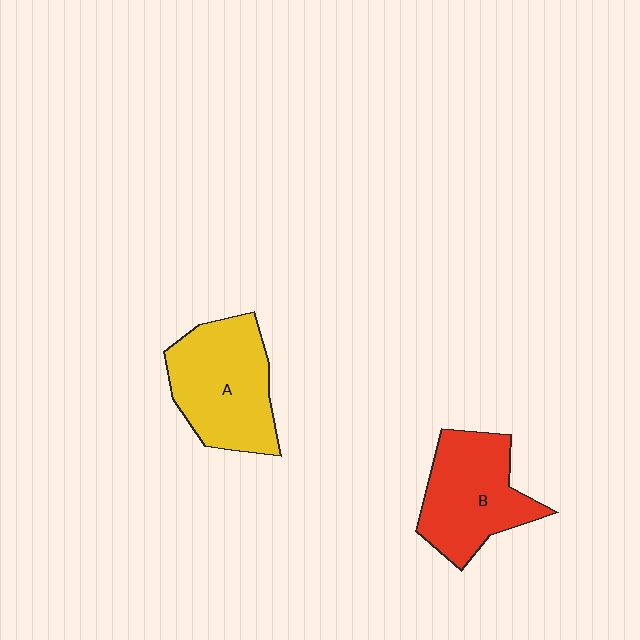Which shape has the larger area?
Shape A (yellow).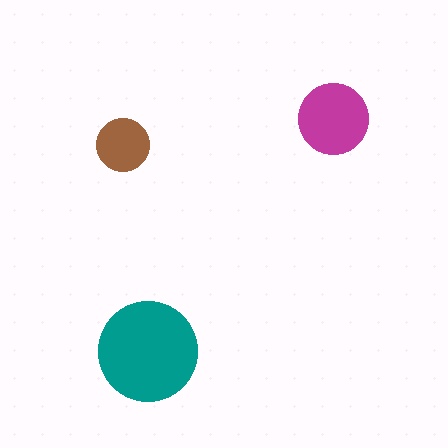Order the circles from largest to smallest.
the teal one, the magenta one, the brown one.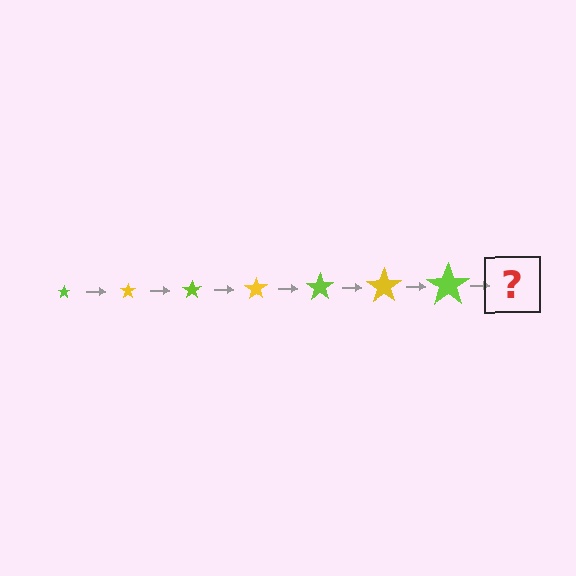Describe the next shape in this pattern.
It should be a yellow star, larger than the previous one.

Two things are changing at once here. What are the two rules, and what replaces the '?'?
The two rules are that the star grows larger each step and the color cycles through lime and yellow. The '?' should be a yellow star, larger than the previous one.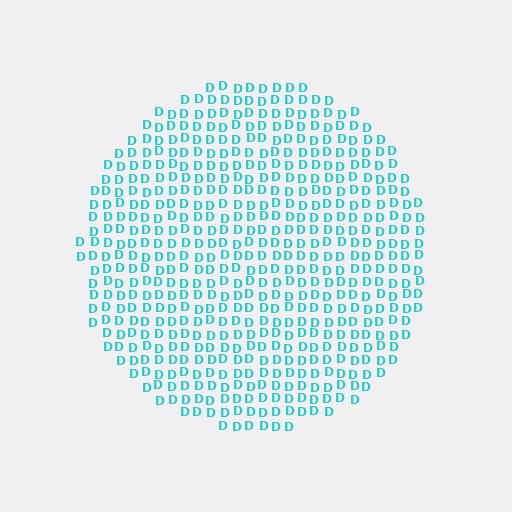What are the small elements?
The small elements are letter D's.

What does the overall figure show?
The overall figure shows a circle.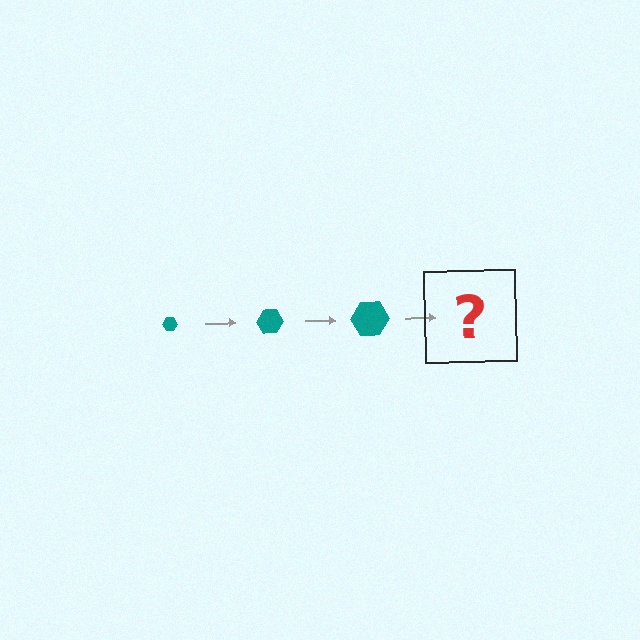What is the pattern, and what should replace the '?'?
The pattern is that the hexagon gets progressively larger each step. The '?' should be a teal hexagon, larger than the previous one.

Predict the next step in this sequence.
The next step is a teal hexagon, larger than the previous one.